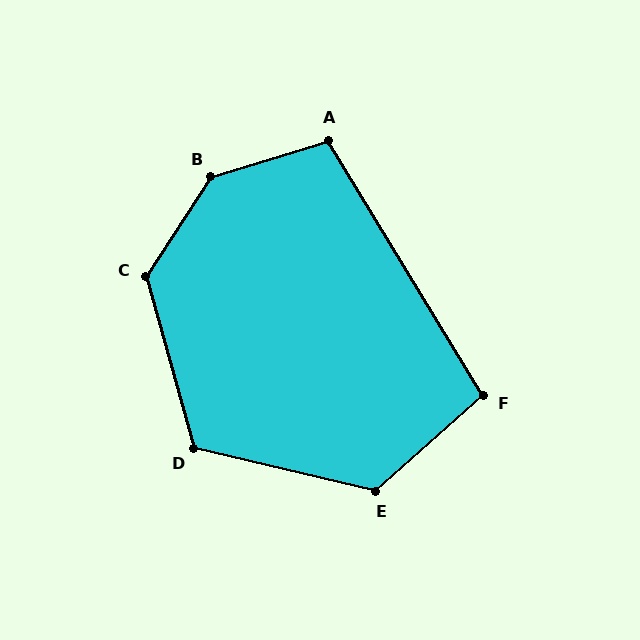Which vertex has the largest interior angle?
B, at approximately 141 degrees.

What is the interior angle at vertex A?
Approximately 104 degrees (obtuse).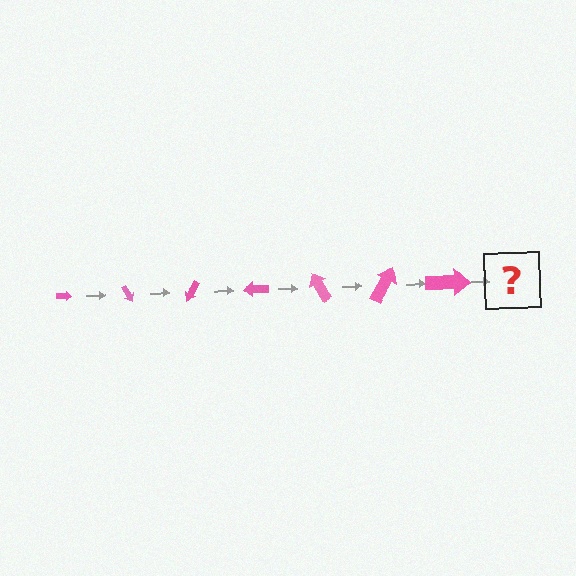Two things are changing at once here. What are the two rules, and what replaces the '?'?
The two rules are that the arrow grows larger each step and it rotates 60 degrees each step. The '?' should be an arrow, larger than the previous one and rotated 420 degrees from the start.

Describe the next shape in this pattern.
It should be an arrow, larger than the previous one and rotated 420 degrees from the start.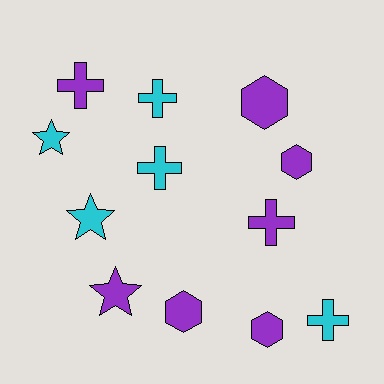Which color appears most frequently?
Purple, with 7 objects.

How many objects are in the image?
There are 12 objects.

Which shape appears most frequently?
Cross, with 5 objects.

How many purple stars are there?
There is 1 purple star.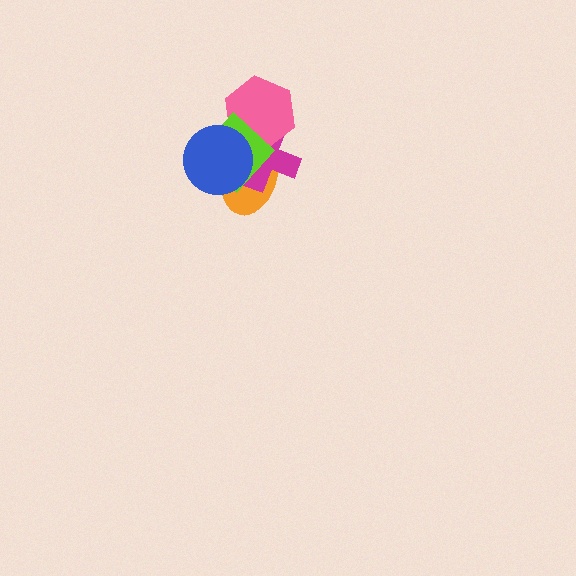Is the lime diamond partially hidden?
Yes, it is partially covered by another shape.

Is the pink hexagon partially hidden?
Yes, it is partially covered by another shape.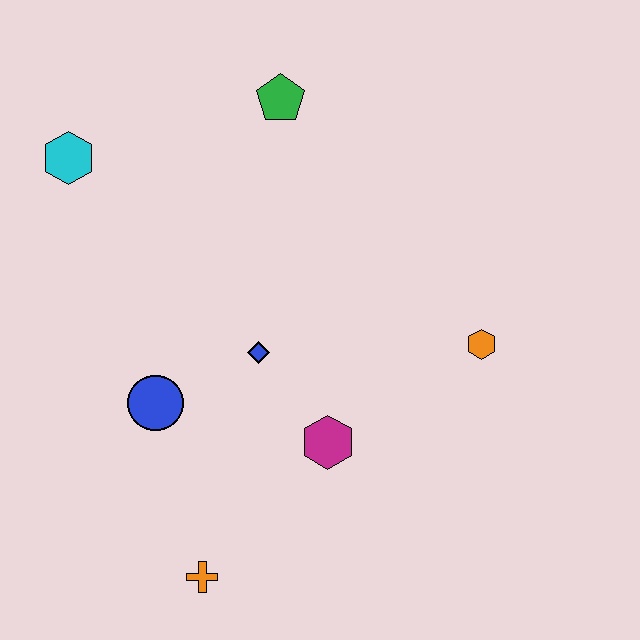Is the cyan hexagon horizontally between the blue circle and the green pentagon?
No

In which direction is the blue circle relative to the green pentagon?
The blue circle is below the green pentagon.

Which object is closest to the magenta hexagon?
The blue diamond is closest to the magenta hexagon.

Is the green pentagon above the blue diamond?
Yes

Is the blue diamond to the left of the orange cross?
No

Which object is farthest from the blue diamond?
The cyan hexagon is farthest from the blue diamond.